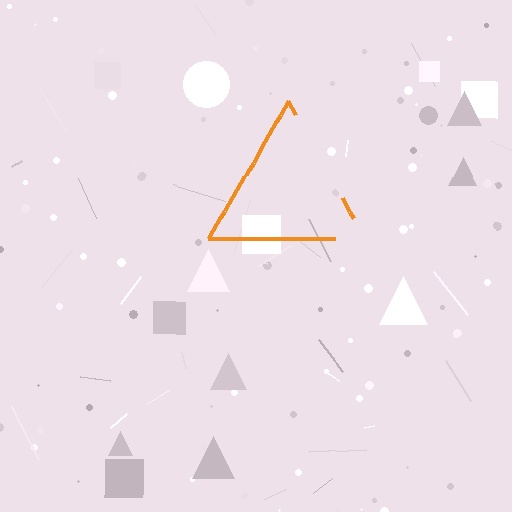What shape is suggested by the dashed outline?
The dashed outline suggests a triangle.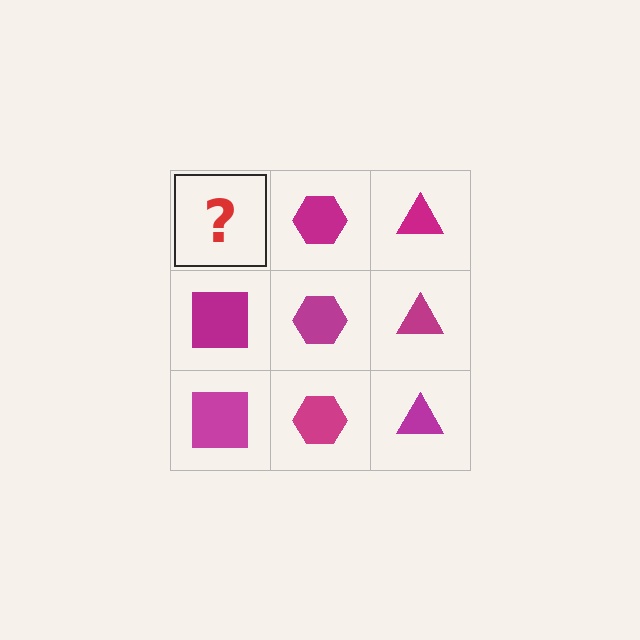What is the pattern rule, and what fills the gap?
The rule is that each column has a consistent shape. The gap should be filled with a magenta square.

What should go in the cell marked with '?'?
The missing cell should contain a magenta square.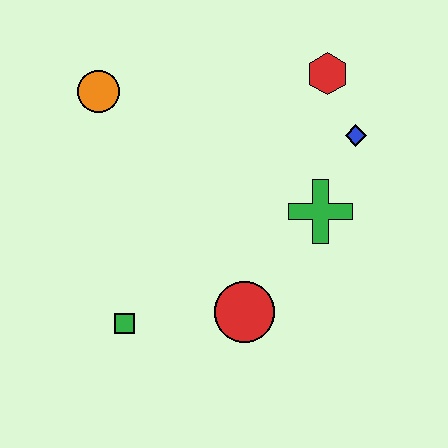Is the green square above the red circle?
No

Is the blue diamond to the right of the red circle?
Yes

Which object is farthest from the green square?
The red hexagon is farthest from the green square.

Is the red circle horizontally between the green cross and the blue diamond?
No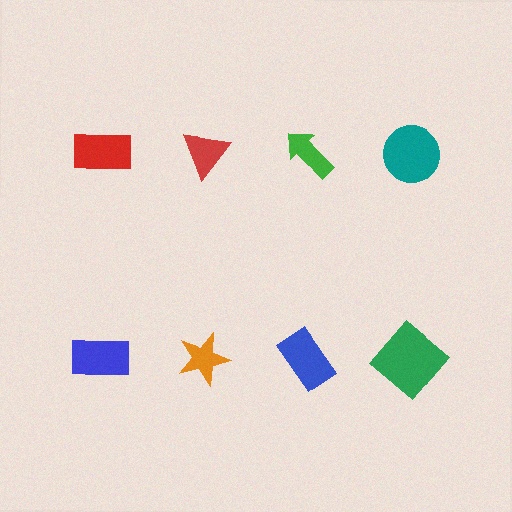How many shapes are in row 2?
4 shapes.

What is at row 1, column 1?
A red rectangle.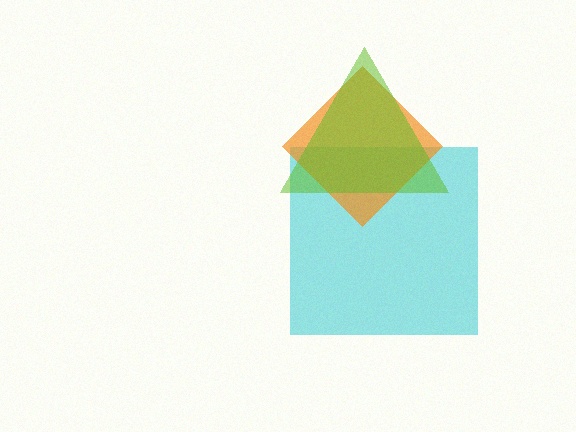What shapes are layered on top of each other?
The layered shapes are: a cyan square, an orange diamond, a lime triangle.